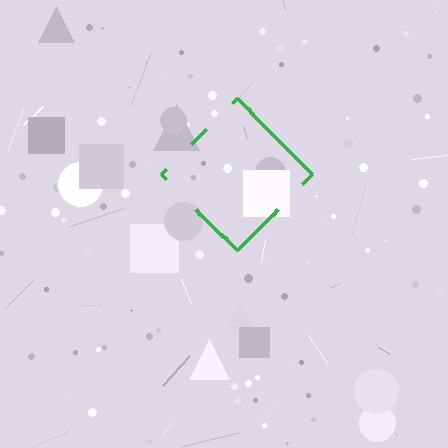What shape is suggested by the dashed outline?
The dashed outline suggests a diamond.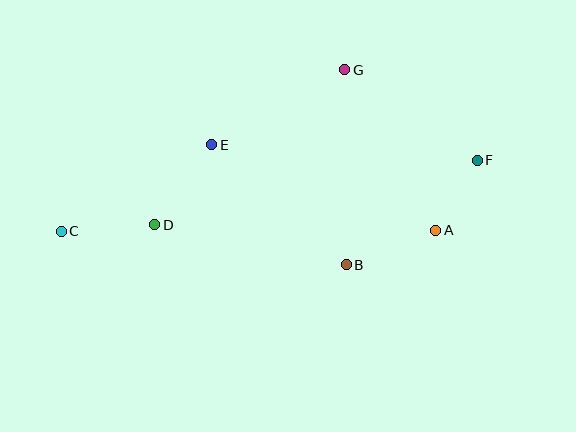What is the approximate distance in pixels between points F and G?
The distance between F and G is approximately 160 pixels.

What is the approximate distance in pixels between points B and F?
The distance between B and F is approximately 168 pixels.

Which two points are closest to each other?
Points A and F are closest to each other.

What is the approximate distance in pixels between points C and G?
The distance between C and G is approximately 326 pixels.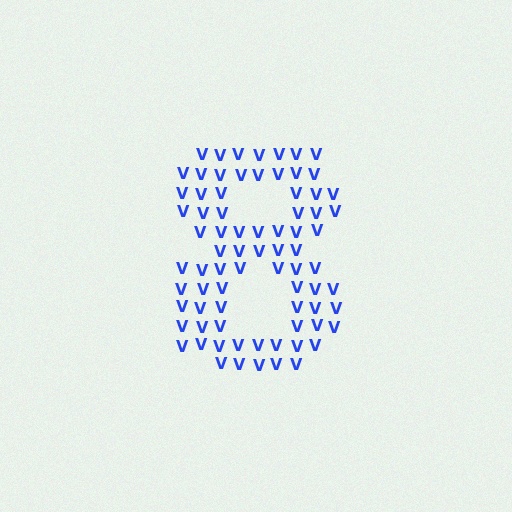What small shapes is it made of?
It is made of small letter V's.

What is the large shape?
The large shape is the digit 8.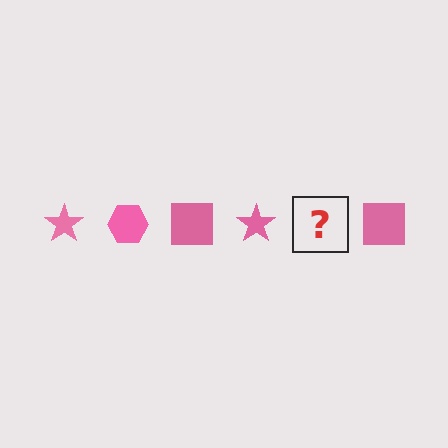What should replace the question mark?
The question mark should be replaced with a pink hexagon.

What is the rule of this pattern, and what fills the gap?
The rule is that the pattern cycles through star, hexagon, square shapes in pink. The gap should be filled with a pink hexagon.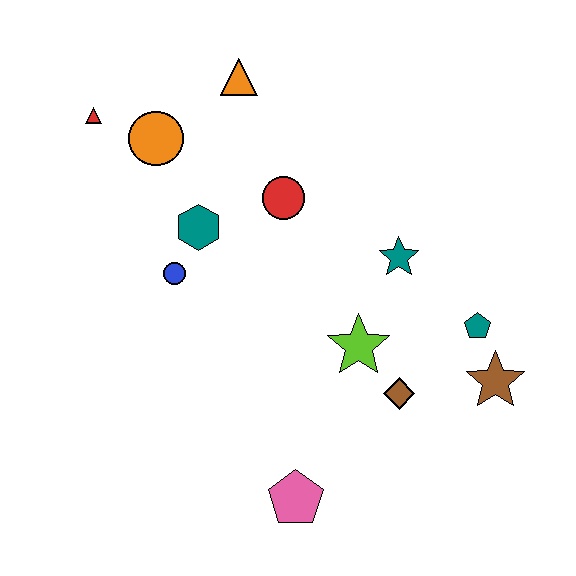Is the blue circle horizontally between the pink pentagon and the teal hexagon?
No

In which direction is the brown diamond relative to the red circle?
The brown diamond is below the red circle.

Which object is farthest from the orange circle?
The brown star is farthest from the orange circle.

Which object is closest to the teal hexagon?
The blue circle is closest to the teal hexagon.